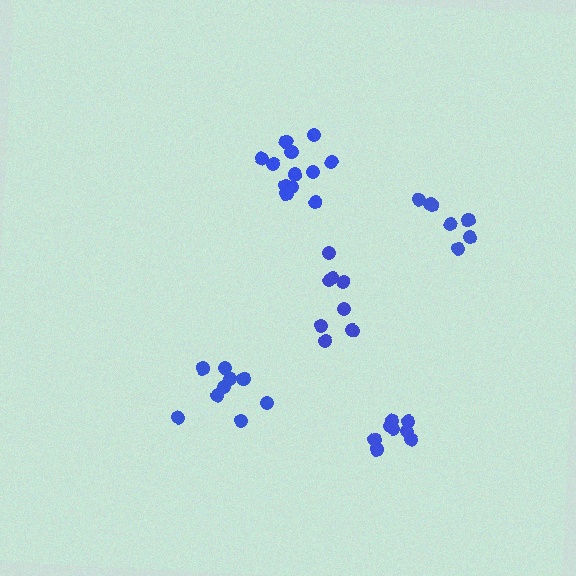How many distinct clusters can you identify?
There are 5 distinct clusters.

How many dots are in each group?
Group 1: 9 dots, Group 2: 8 dots, Group 3: 7 dots, Group 4: 8 dots, Group 5: 12 dots (44 total).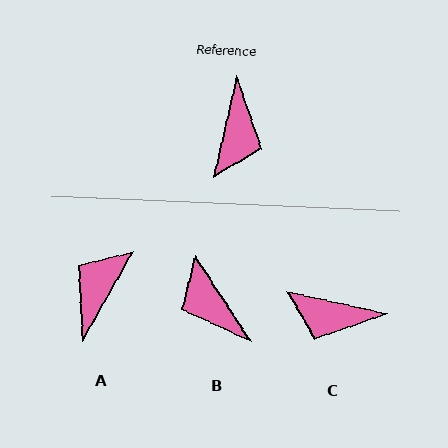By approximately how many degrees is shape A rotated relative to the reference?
Approximately 164 degrees counter-clockwise.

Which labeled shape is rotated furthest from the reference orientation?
A, about 164 degrees away.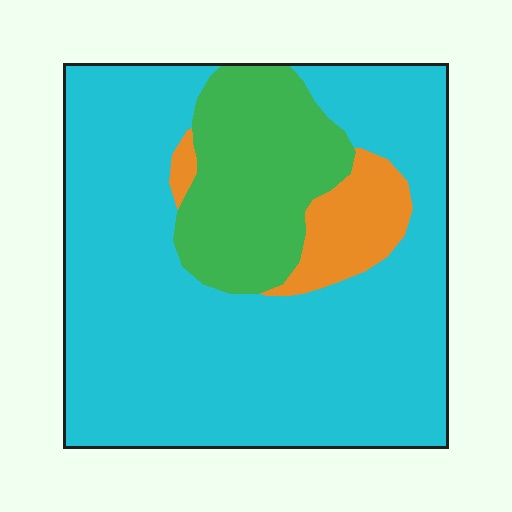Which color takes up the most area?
Cyan, at roughly 70%.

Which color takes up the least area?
Orange, at roughly 10%.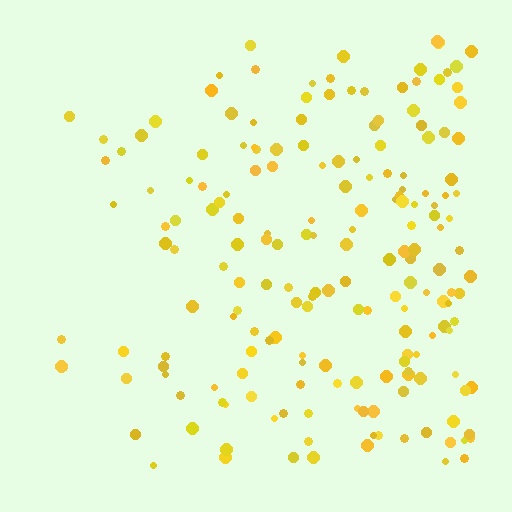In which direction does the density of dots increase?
From left to right, with the right side densest.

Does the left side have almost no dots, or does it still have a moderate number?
Still a moderate number, just noticeably fewer than the right.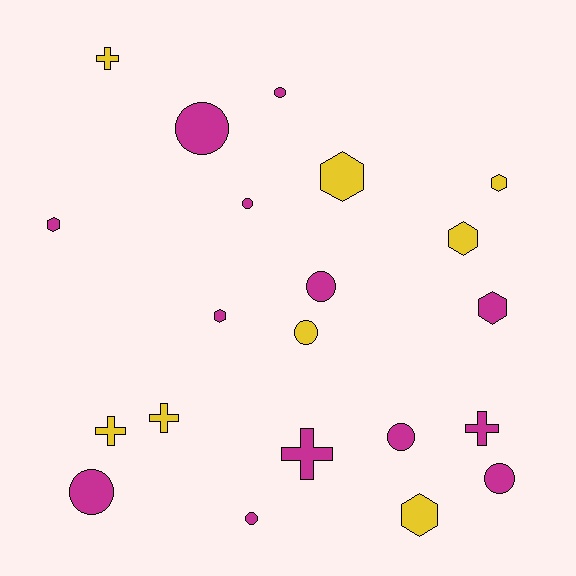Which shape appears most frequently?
Circle, with 9 objects.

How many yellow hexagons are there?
There are 4 yellow hexagons.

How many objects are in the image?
There are 21 objects.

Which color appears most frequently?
Magenta, with 13 objects.